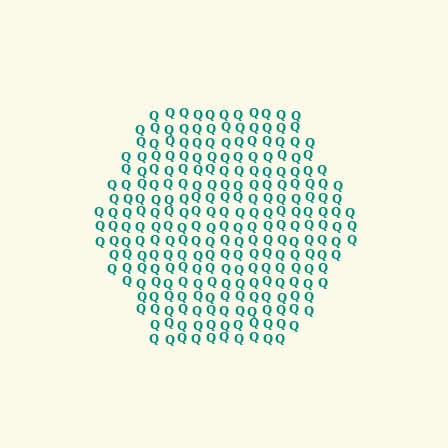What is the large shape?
The large shape is a hexagon.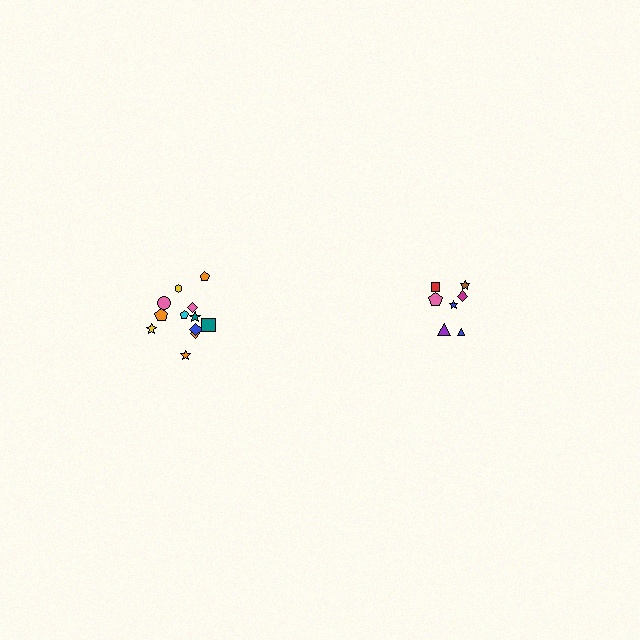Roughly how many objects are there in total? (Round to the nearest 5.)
Roughly 20 objects in total.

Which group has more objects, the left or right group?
The left group.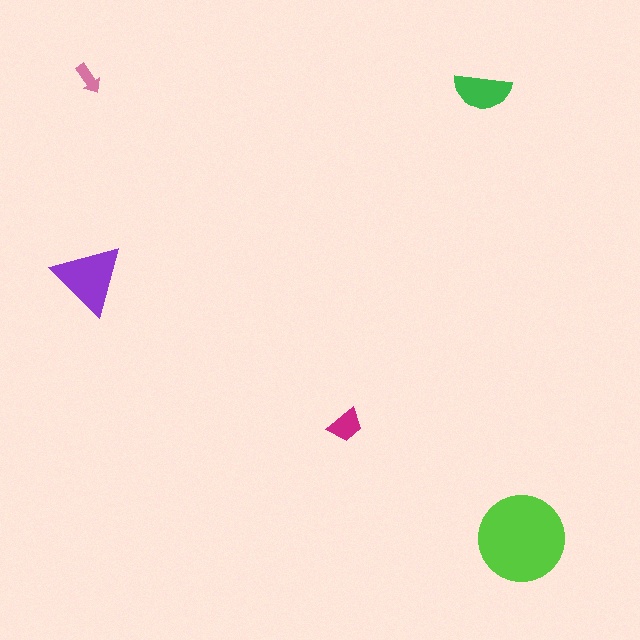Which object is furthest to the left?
The pink arrow is leftmost.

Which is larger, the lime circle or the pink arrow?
The lime circle.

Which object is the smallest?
The pink arrow.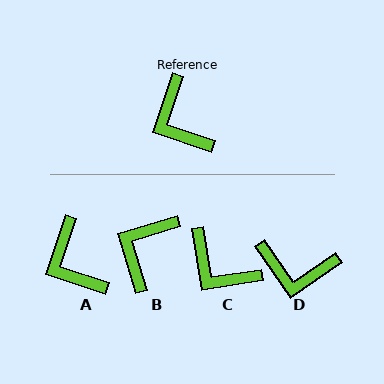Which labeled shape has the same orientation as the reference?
A.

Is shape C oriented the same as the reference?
No, it is off by about 27 degrees.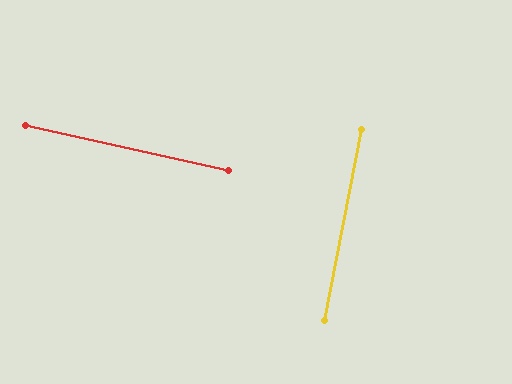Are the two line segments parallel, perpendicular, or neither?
Perpendicular — they meet at approximately 89°.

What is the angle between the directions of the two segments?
Approximately 89 degrees.